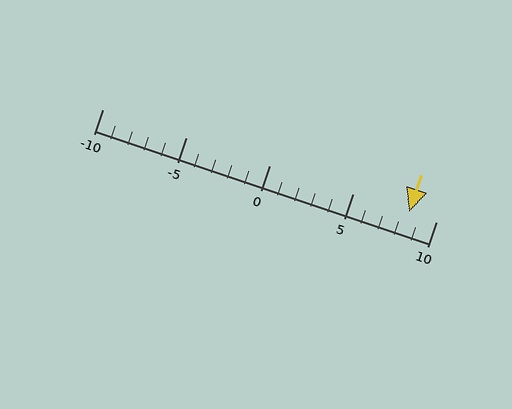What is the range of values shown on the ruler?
The ruler shows values from -10 to 10.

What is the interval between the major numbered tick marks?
The major tick marks are spaced 5 units apart.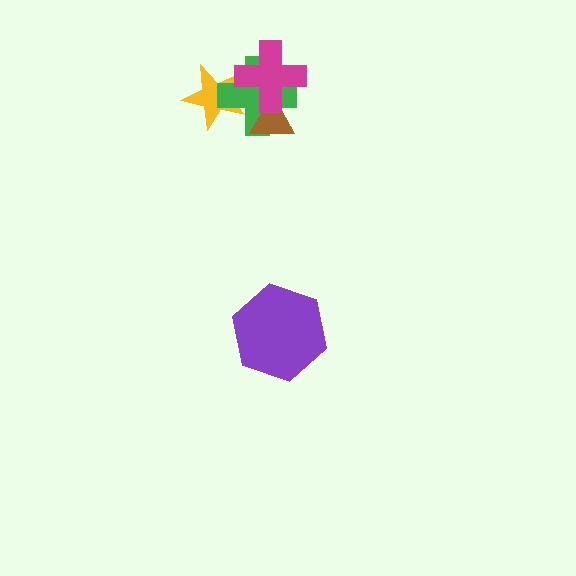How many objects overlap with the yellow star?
2 objects overlap with the yellow star.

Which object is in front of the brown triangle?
The magenta cross is in front of the brown triangle.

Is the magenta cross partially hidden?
No, no other shape covers it.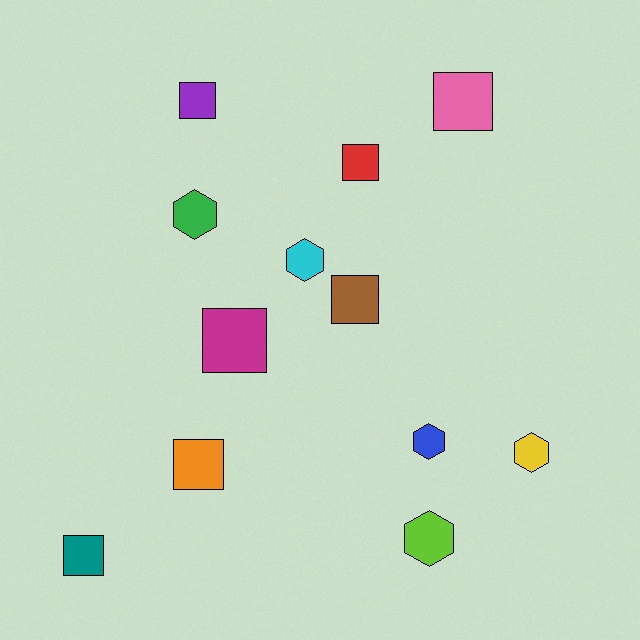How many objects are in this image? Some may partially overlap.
There are 12 objects.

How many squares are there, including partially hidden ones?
There are 7 squares.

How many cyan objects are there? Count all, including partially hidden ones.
There is 1 cyan object.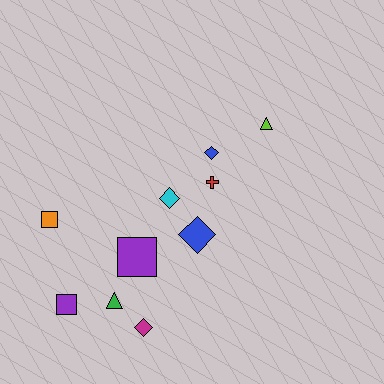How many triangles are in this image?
There are 2 triangles.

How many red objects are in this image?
There is 1 red object.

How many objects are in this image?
There are 10 objects.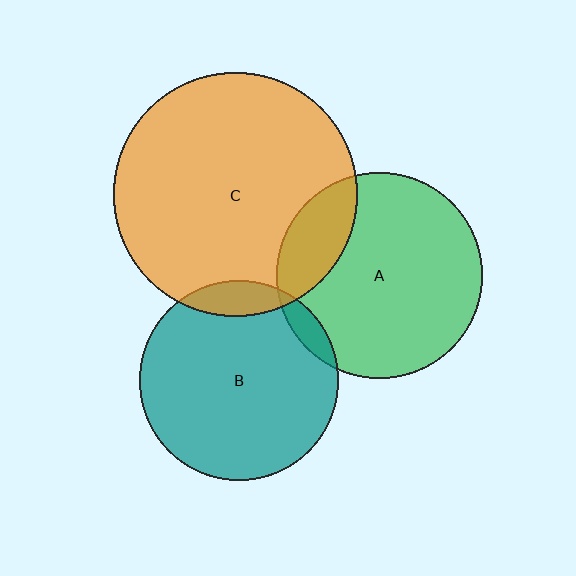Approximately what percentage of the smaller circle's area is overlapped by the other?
Approximately 5%.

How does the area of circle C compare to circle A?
Approximately 1.4 times.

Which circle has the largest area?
Circle C (orange).